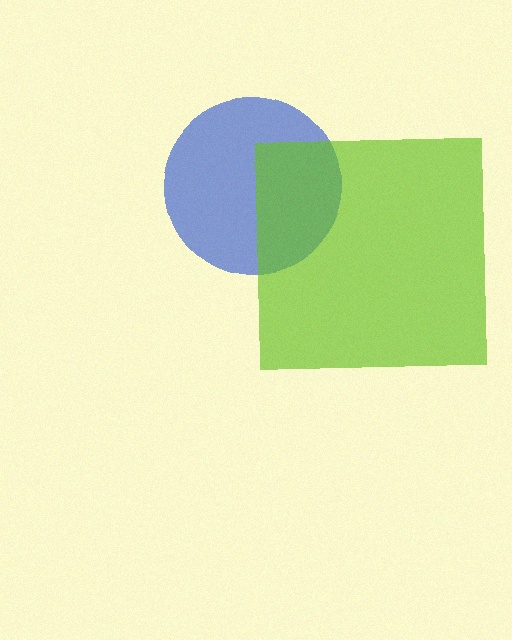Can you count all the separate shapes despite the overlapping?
Yes, there are 2 separate shapes.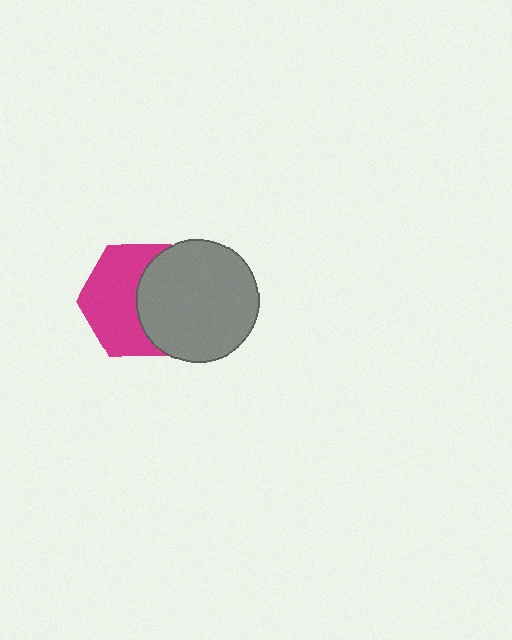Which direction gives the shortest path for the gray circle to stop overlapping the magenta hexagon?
Moving right gives the shortest separation.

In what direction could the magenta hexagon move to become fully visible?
The magenta hexagon could move left. That would shift it out from behind the gray circle entirely.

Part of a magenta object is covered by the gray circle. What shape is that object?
It is a hexagon.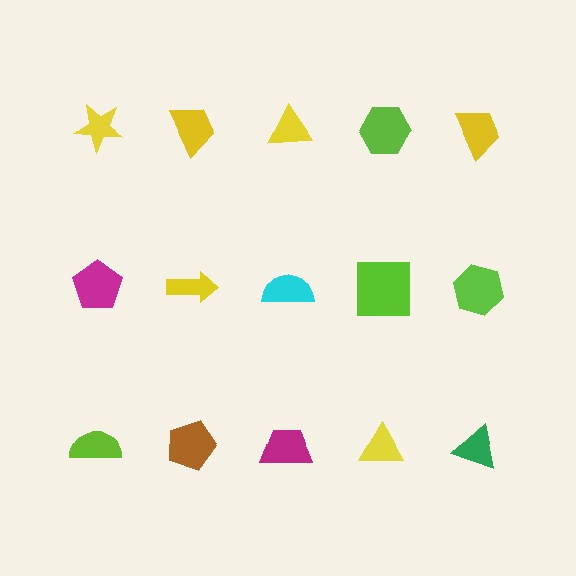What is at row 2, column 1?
A magenta pentagon.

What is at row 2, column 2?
A yellow arrow.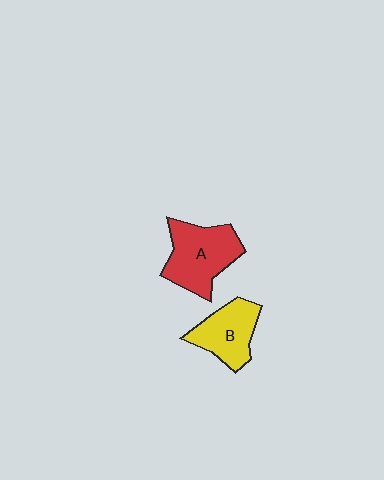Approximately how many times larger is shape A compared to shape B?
Approximately 1.3 times.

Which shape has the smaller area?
Shape B (yellow).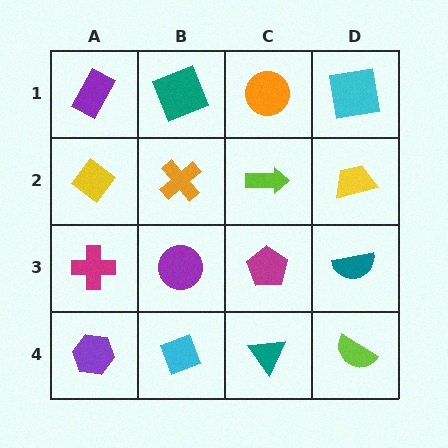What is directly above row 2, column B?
A teal square.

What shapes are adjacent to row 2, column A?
A purple rectangle (row 1, column A), a magenta cross (row 3, column A), an orange cross (row 2, column B).